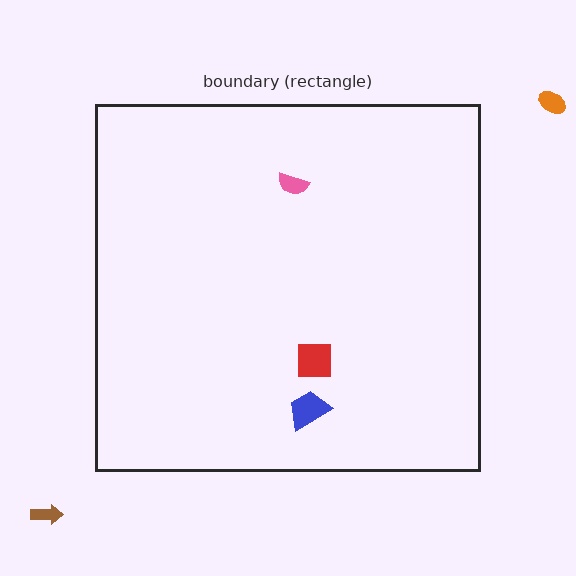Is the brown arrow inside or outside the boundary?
Outside.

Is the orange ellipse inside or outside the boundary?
Outside.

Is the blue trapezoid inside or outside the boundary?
Inside.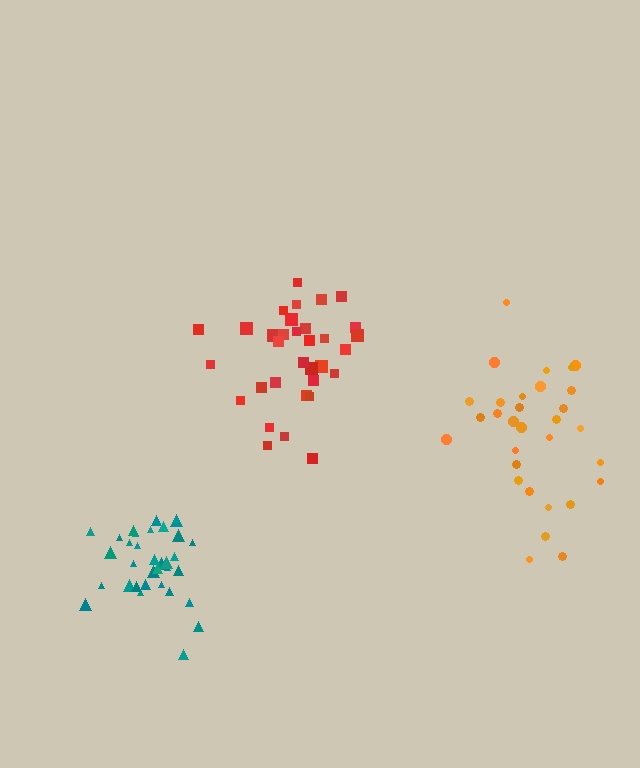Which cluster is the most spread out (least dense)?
Orange.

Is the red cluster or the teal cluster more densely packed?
Teal.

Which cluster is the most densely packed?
Teal.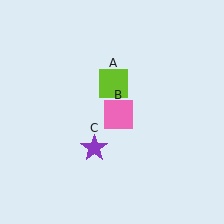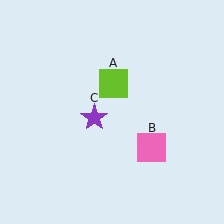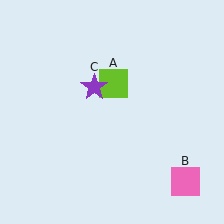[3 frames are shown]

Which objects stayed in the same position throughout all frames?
Lime square (object A) remained stationary.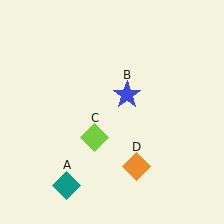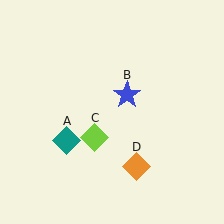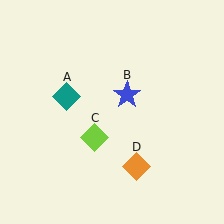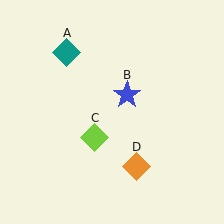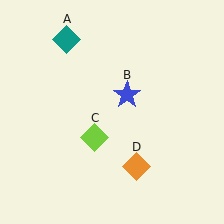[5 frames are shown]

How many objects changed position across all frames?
1 object changed position: teal diamond (object A).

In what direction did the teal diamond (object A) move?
The teal diamond (object A) moved up.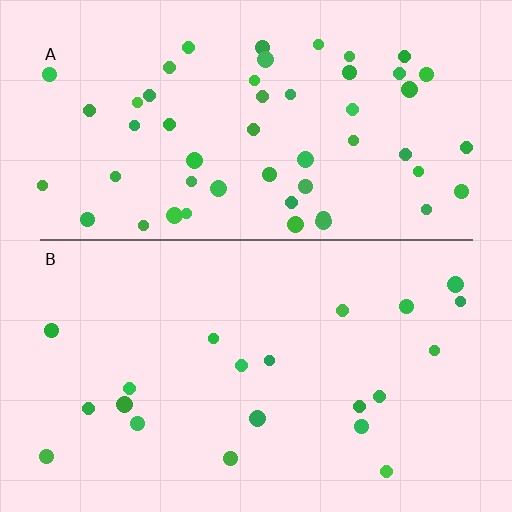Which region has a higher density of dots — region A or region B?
A (the top).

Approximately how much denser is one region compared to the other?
Approximately 2.6× — region A over region B.